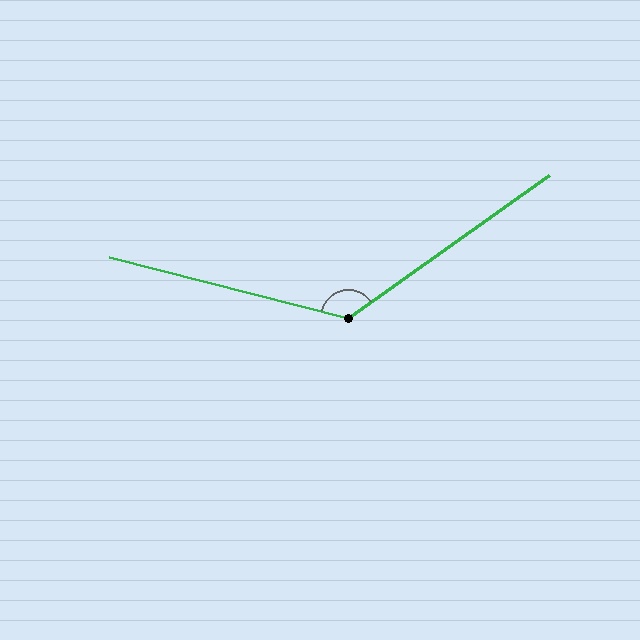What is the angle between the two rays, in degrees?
Approximately 130 degrees.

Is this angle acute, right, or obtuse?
It is obtuse.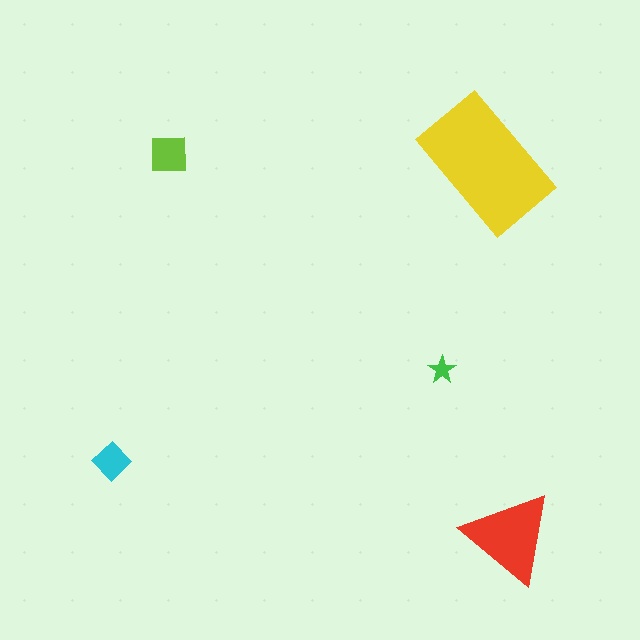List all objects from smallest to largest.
The green star, the cyan diamond, the lime square, the red triangle, the yellow rectangle.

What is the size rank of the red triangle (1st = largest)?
2nd.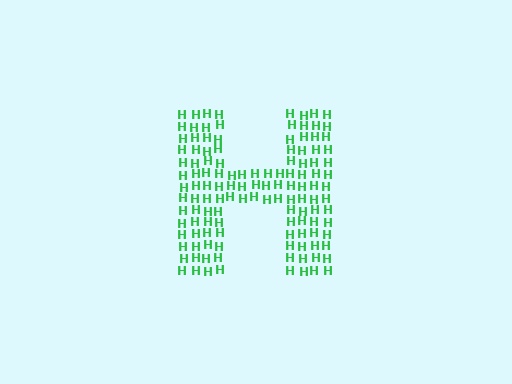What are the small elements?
The small elements are letter H's.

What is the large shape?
The large shape is the letter H.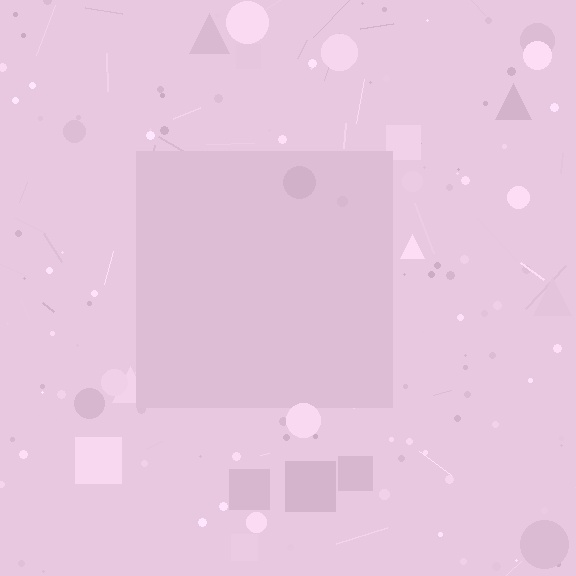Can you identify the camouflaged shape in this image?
The camouflaged shape is a square.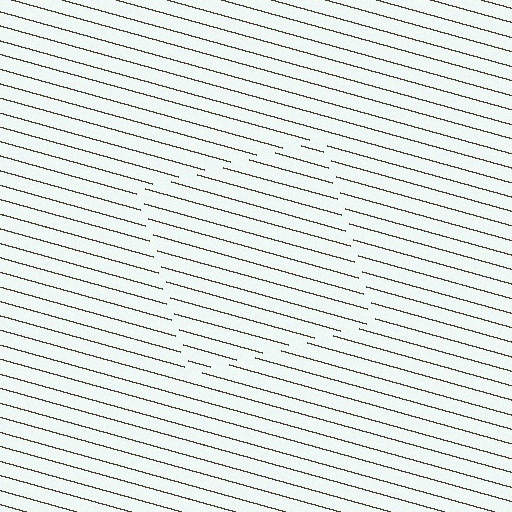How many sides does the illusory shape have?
4 sides — the line-ends trace a square.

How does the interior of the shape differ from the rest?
The interior of the shape contains the same grating, shifted by half a period — the contour is defined by the phase discontinuity where line-ends from the inner and outer gratings abut.